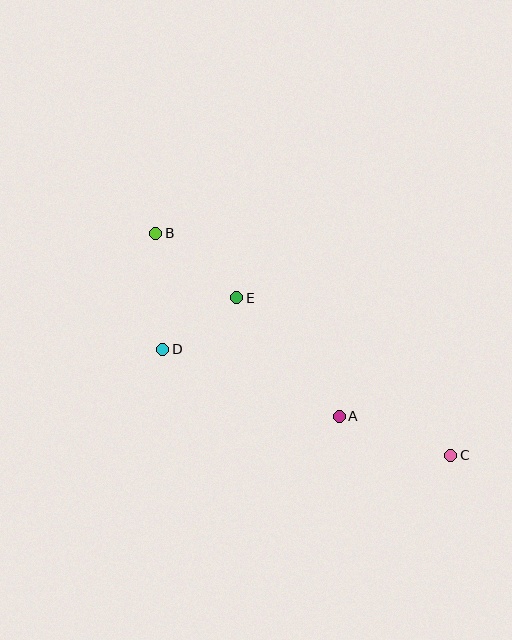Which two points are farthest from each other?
Points B and C are farthest from each other.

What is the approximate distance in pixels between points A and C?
The distance between A and C is approximately 118 pixels.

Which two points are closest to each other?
Points D and E are closest to each other.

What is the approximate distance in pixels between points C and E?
The distance between C and E is approximately 266 pixels.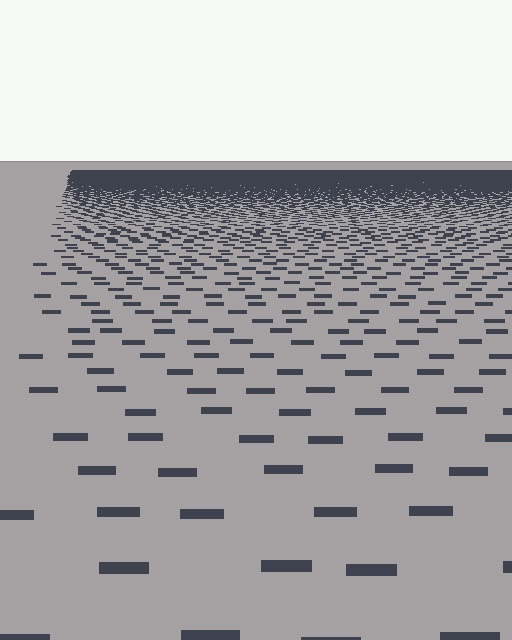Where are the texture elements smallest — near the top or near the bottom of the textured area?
Near the top.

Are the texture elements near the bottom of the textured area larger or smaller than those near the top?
Larger. Near the bottom, elements are closer to the viewer and appear at a bigger on-screen size.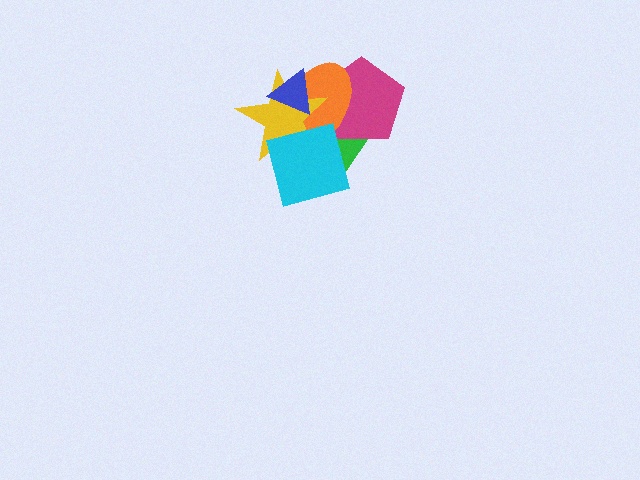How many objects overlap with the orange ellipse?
5 objects overlap with the orange ellipse.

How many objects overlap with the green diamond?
5 objects overlap with the green diamond.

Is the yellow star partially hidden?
Yes, it is partially covered by another shape.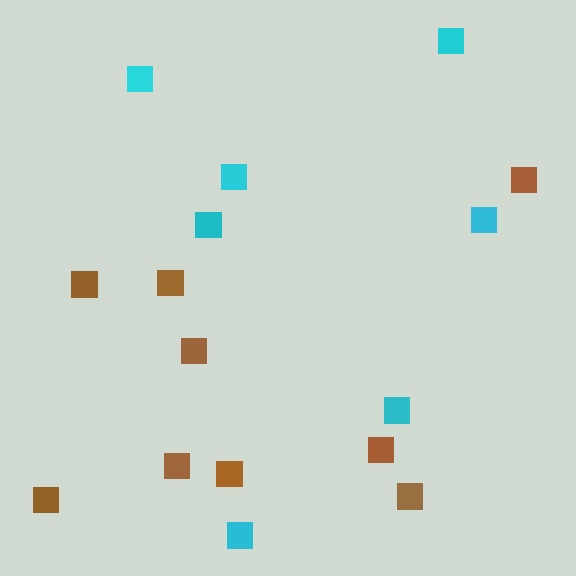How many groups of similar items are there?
There are 2 groups: one group of brown squares (9) and one group of cyan squares (7).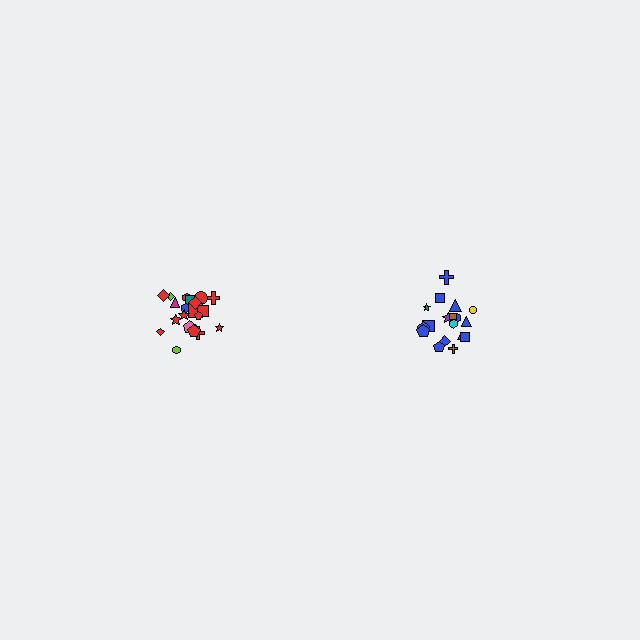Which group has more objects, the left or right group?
The left group.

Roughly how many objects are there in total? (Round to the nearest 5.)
Roughly 40 objects in total.